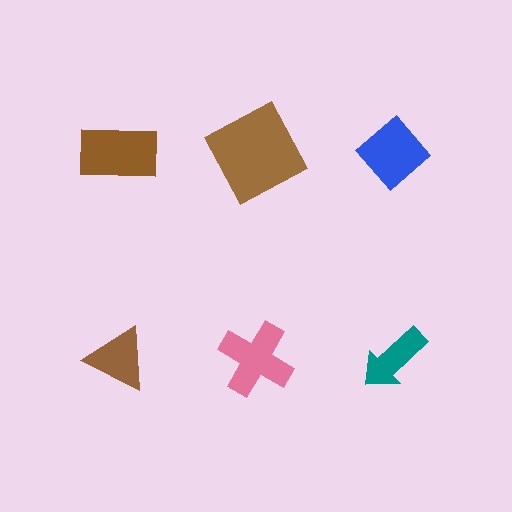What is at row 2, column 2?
A pink cross.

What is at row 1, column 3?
A blue diamond.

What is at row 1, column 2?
A brown square.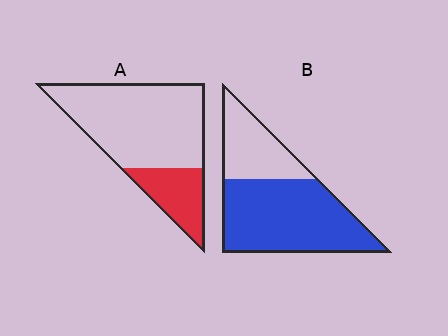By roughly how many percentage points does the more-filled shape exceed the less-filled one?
By roughly 45 percentage points (B over A).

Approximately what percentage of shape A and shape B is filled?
A is approximately 25% and B is approximately 70%.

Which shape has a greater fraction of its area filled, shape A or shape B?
Shape B.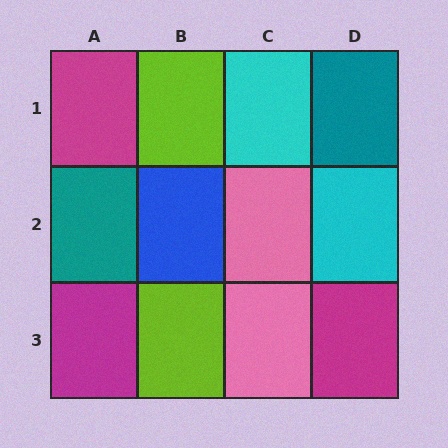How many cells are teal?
2 cells are teal.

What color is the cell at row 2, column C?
Pink.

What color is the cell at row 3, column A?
Magenta.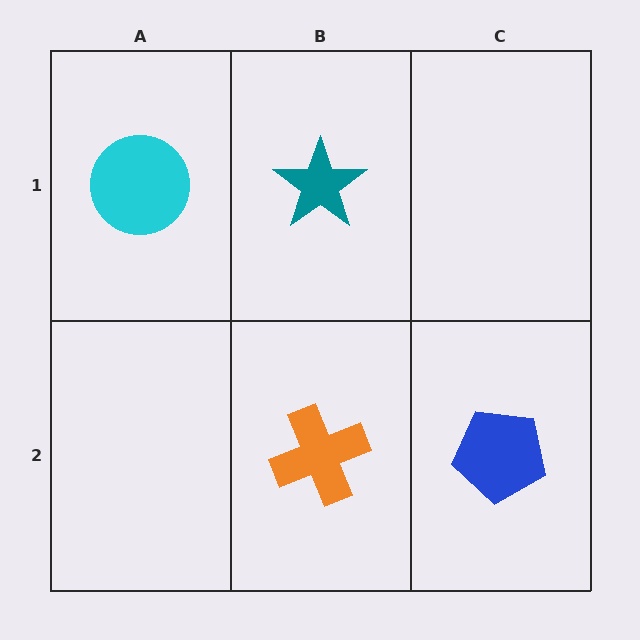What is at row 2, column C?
A blue pentagon.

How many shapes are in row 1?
2 shapes.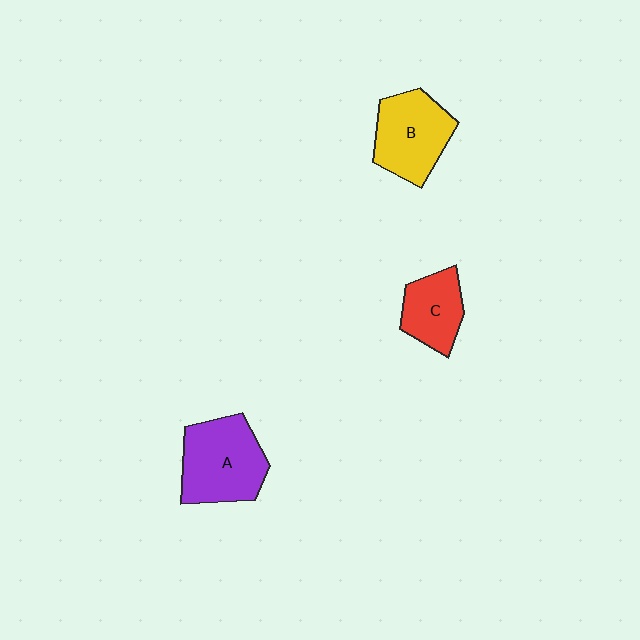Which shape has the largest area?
Shape A (purple).